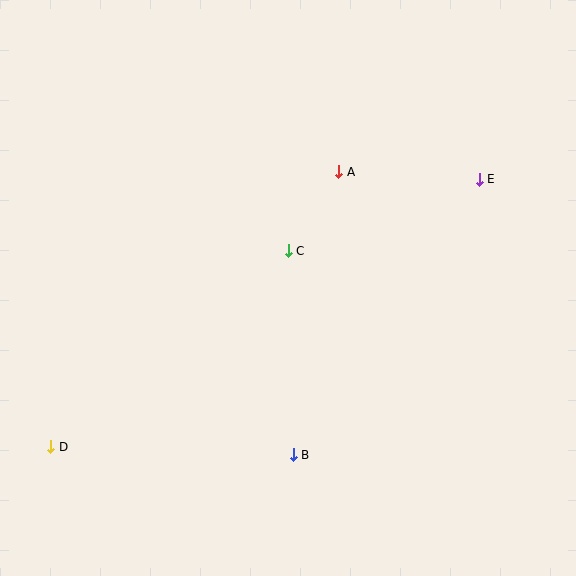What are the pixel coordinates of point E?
Point E is at (479, 179).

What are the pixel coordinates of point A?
Point A is at (339, 172).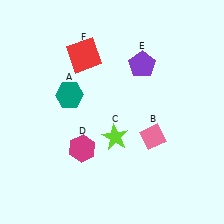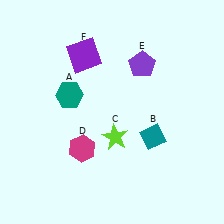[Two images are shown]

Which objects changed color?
B changed from pink to teal. F changed from red to purple.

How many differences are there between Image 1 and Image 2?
There are 2 differences between the two images.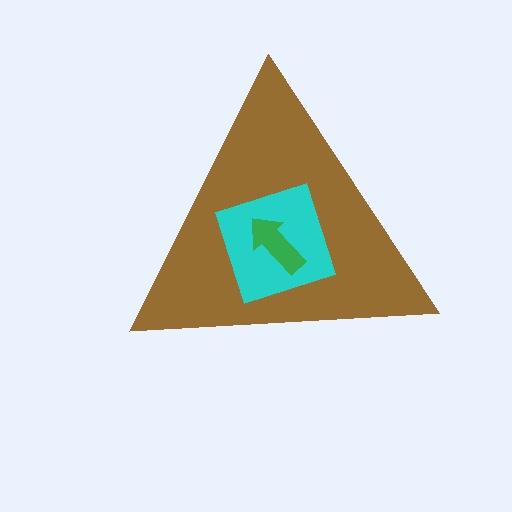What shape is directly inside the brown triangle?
The cyan square.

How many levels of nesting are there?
3.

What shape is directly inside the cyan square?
The green arrow.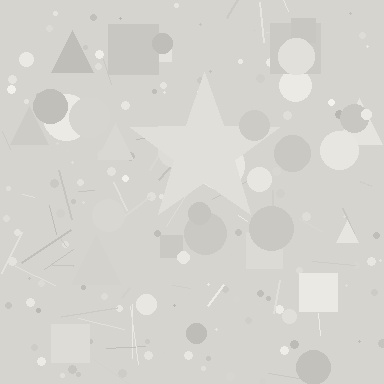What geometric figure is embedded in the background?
A star is embedded in the background.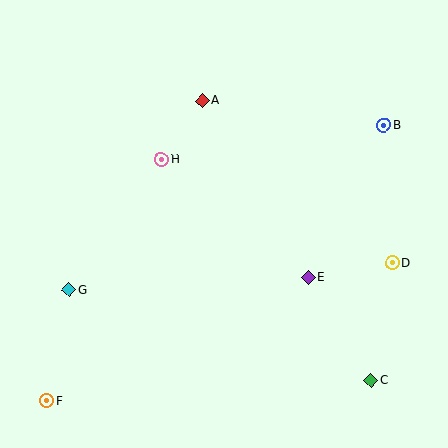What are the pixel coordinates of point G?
Point G is at (69, 290).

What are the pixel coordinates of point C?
Point C is at (371, 380).